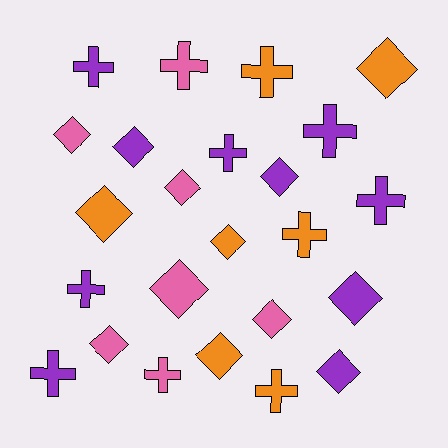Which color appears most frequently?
Purple, with 10 objects.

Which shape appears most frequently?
Diamond, with 13 objects.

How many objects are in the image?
There are 24 objects.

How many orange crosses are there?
There are 3 orange crosses.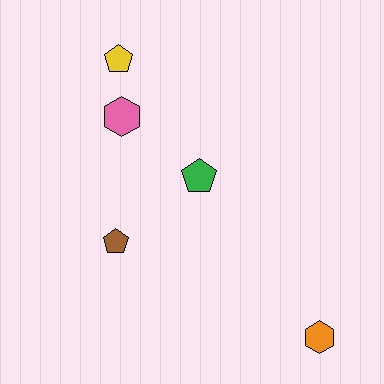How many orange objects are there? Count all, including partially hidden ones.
There is 1 orange object.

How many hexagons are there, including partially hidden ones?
There are 2 hexagons.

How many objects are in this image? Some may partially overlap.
There are 5 objects.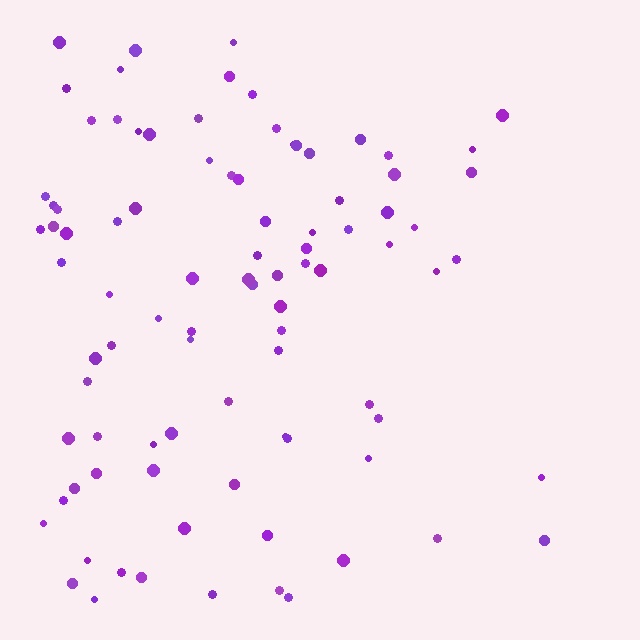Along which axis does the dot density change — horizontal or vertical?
Horizontal.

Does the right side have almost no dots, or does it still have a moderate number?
Still a moderate number, just noticeably fewer than the left.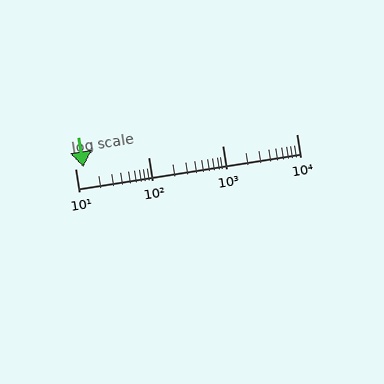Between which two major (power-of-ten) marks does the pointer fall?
The pointer is between 10 and 100.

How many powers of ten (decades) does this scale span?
The scale spans 3 decades, from 10 to 10000.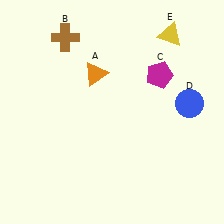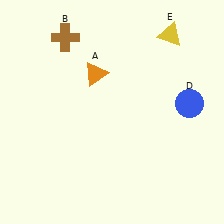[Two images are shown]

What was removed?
The magenta pentagon (C) was removed in Image 2.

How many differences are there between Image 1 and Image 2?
There is 1 difference between the two images.